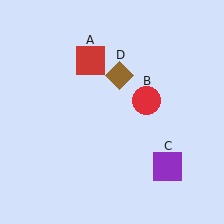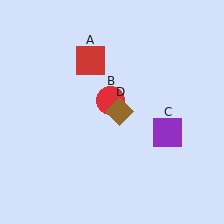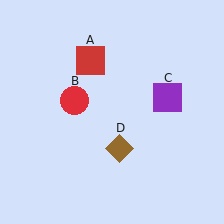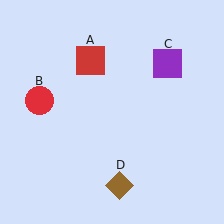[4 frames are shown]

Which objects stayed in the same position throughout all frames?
Red square (object A) remained stationary.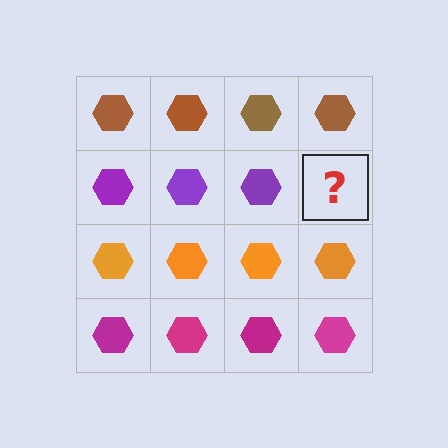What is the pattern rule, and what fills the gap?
The rule is that each row has a consistent color. The gap should be filled with a purple hexagon.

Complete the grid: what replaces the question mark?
The question mark should be replaced with a purple hexagon.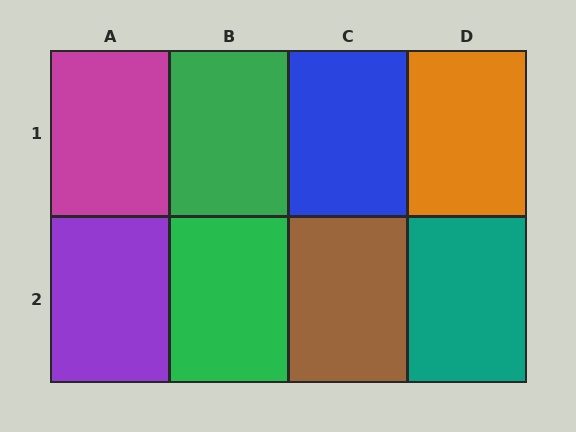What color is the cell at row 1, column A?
Magenta.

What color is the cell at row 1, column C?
Blue.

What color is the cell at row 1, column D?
Orange.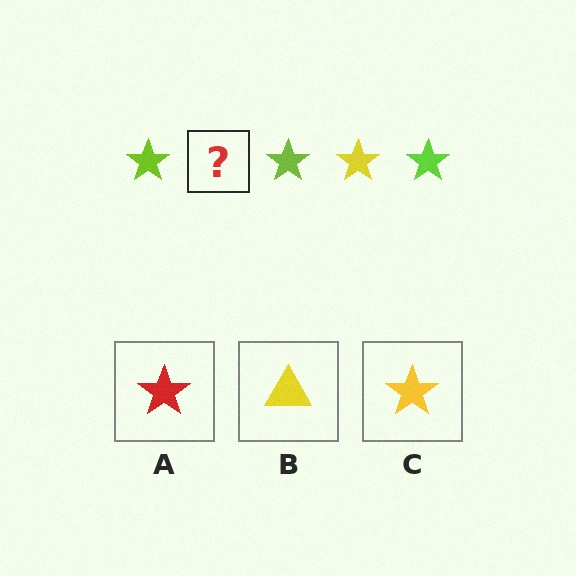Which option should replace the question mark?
Option C.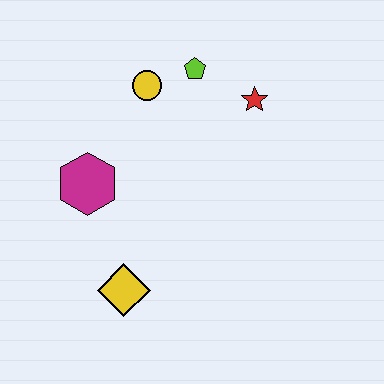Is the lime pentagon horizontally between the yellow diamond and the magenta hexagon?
No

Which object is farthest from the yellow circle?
The yellow diamond is farthest from the yellow circle.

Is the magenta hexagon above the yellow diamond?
Yes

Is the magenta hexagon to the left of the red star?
Yes